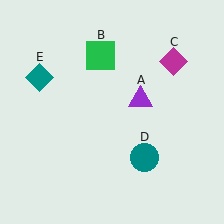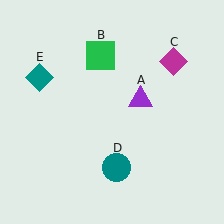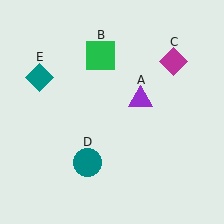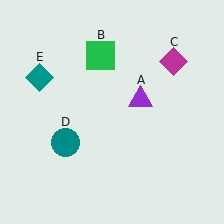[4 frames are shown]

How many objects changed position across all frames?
1 object changed position: teal circle (object D).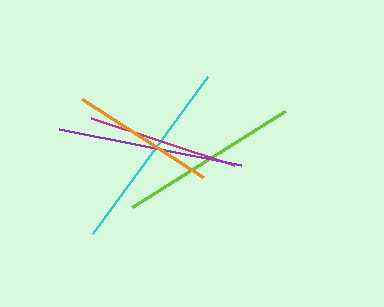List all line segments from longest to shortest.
From longest to shortest: cyan, purple, lime, magenta, orange.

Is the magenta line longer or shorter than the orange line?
The magenta line is longer than the orange line.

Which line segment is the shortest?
The orange line is the shortest at approximately 144 pixels.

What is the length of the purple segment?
The purple segment is approximately 186 pixels long.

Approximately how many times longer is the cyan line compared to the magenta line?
The cyan line is approximately 1.3 times the length of the magenta line.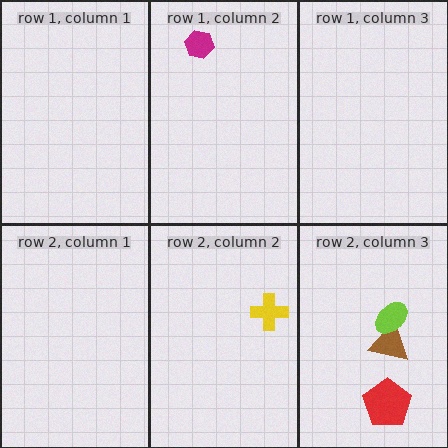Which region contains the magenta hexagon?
The row 1, column 2 region.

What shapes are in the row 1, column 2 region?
The magenta hexagon.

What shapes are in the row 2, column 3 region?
The brown triangle, the lime ellipse, the red pentagon.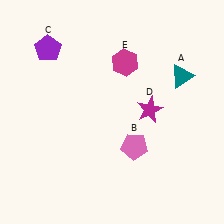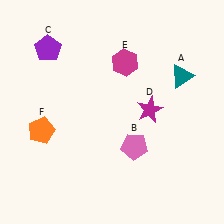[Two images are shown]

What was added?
An orange pentagon (F) was added in Image 2.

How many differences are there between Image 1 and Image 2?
There is 1 difference between the two images.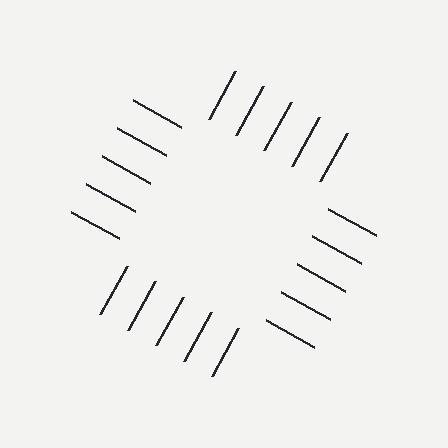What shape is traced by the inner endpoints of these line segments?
An illusory square — the line segments terminate on its edges but no continuous stroke is drawn.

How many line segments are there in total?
20 — 5 along each of the 4 edges.